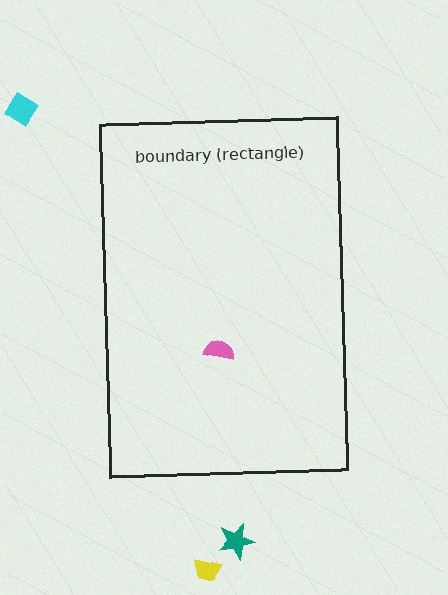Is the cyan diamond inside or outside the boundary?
Outside.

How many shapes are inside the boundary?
1 inside, 3 outside.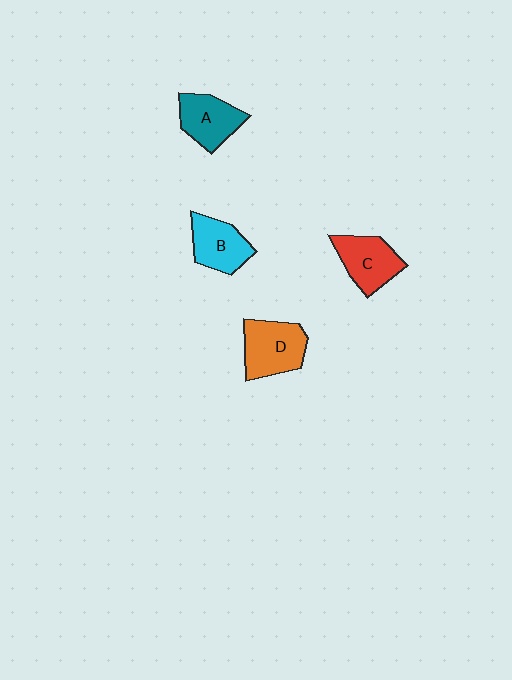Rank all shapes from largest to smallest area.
From largest to smallest: D (orange), C (red), A (teal), B (cyan).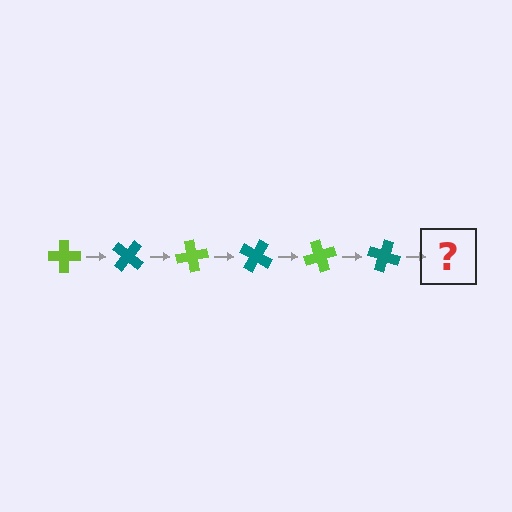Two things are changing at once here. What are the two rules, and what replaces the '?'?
The two rules are that it rotates 40 degrees each step and the color cycles through lime and teal. The '?' should be a lime cross, rotated 240 degrees from the start.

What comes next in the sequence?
The next element should be a lime cross, rotated 240 degrees from the start.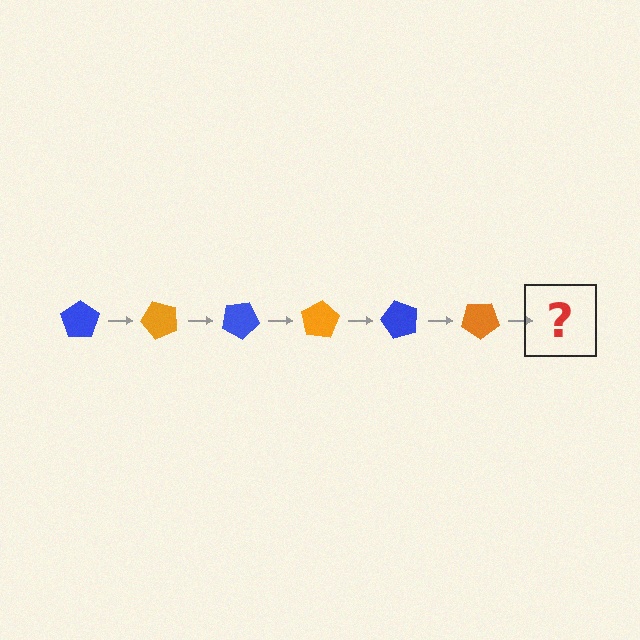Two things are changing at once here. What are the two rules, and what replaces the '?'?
The two rules are that it rotates 50 degrees each step and the color cycles through blue and orange. The '?' should be a blue pentagon, rotated 300 degrees from the start.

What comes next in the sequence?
The next element should be a blue pentagon, rotated 300 degrees from the start.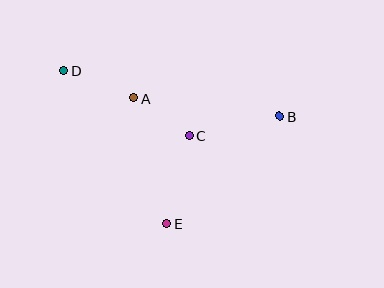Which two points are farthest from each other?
Points B and D are farthest from each other.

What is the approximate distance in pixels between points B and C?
The distance between B and C is approximately 92 pixels.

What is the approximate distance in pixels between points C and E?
The distance between C and E is approximately 91 pixels.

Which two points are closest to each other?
Points A and C are closest to each other.